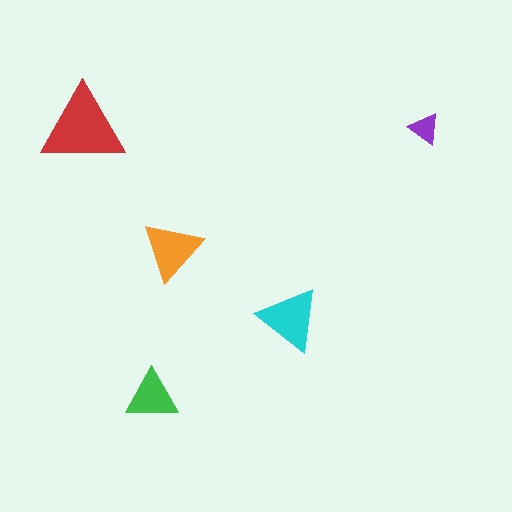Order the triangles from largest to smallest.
the red one, the cyan one, the orange one, the green one, the purple one.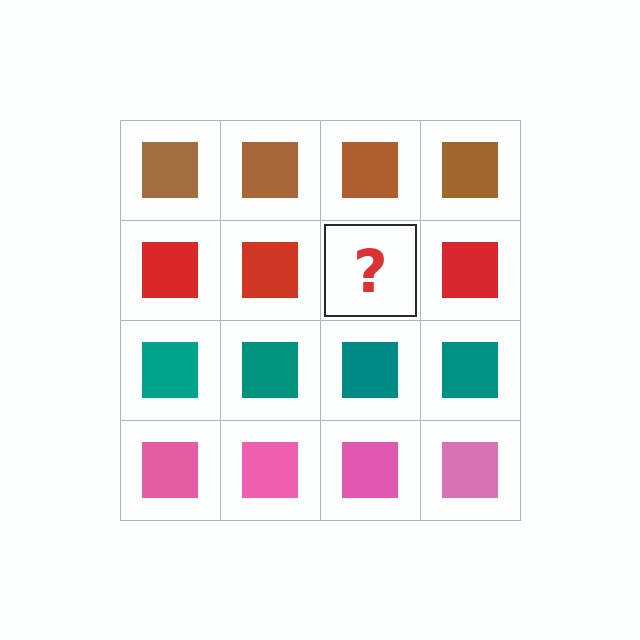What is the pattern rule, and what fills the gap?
The rule is that each row has a consistent color. The gap should be filled with a red square.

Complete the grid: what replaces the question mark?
The question mark should be replaced with a red square.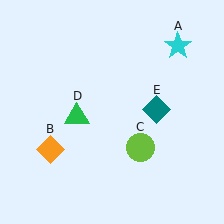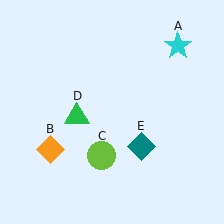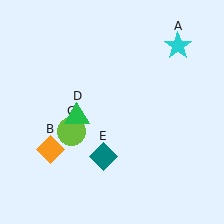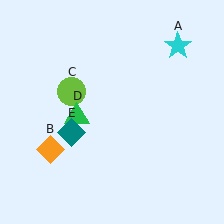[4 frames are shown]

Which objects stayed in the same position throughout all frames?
Cyan star (object A) and orange diamond (object B) and green triangle (object D) remained stationary.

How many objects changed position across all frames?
2 objects changed position: lime circle (object C), teal diamond (object E).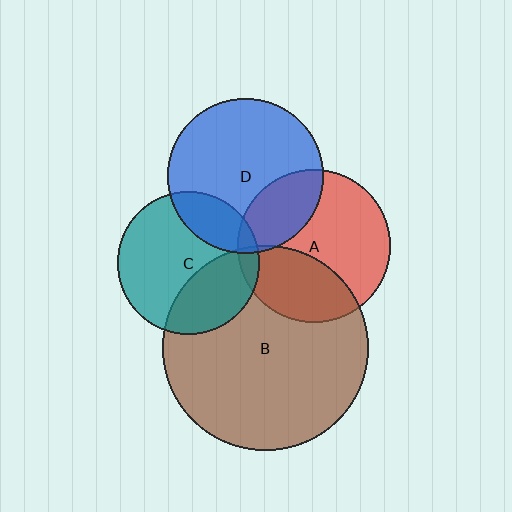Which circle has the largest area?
Circle B (brown).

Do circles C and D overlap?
Yes.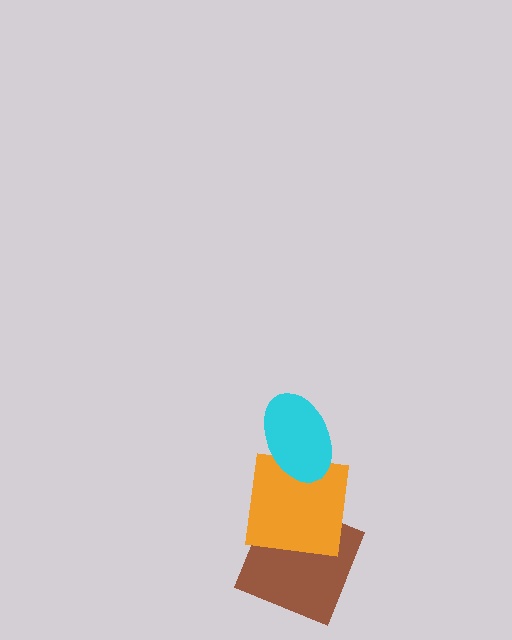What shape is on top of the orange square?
The cyan ellipse is on top of the orange square.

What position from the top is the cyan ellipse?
The cyan ellipse is 1st from the top.